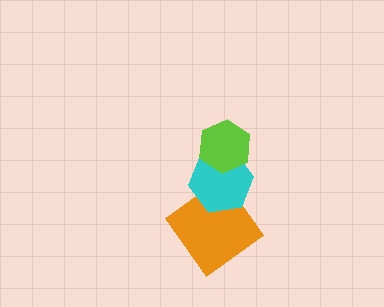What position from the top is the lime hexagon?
The lime hexagon is 1st from the top.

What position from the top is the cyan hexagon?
The cyan hexagon is 2nd from the top.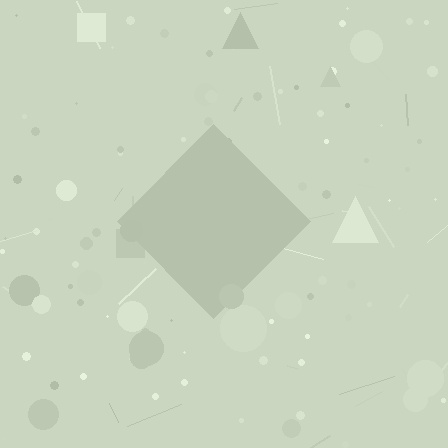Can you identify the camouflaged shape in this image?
The camouflaged shape is a diamond.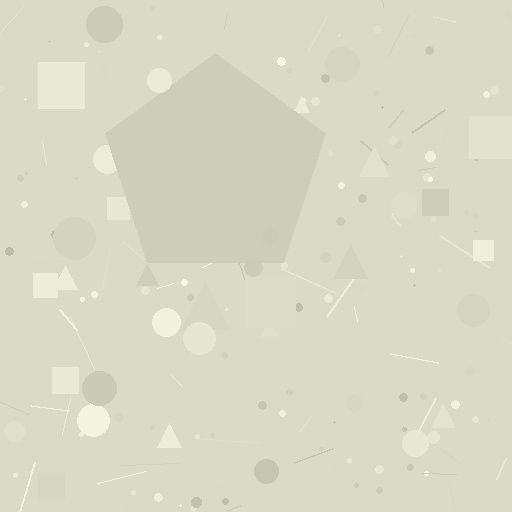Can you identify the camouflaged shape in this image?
The camouflaged shape is a pentagon.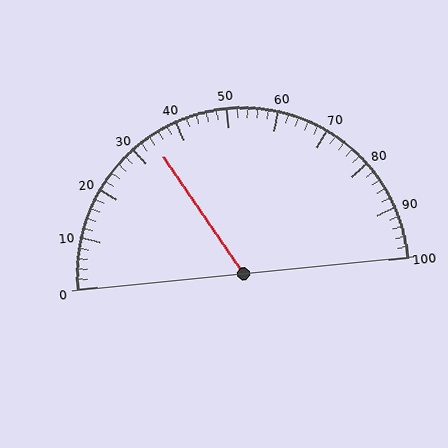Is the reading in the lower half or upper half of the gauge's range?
The reading is in the lower half of the range (0 to 100).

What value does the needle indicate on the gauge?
The needle indicates approximately 34.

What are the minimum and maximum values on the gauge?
The gauge ranges from 0 to 100.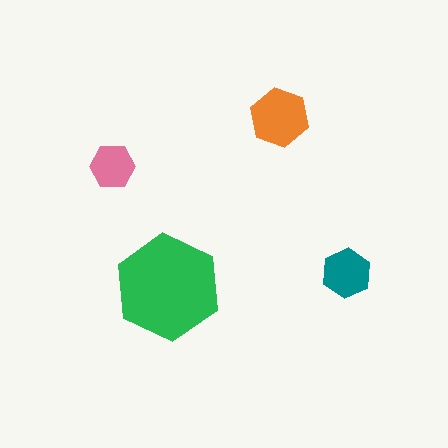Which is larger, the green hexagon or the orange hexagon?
The green one.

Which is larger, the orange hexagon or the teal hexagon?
The orange one.